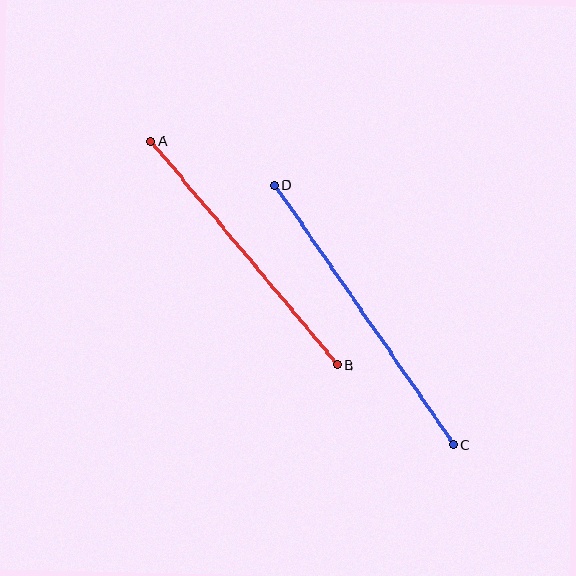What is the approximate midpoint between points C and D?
The midpoint is at approximately (364, 315) pixels.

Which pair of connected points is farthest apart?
Points C and D are farthest apart.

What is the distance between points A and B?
The distance is approximately 291 pixels.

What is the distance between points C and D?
The distance is approximately 316 pixels.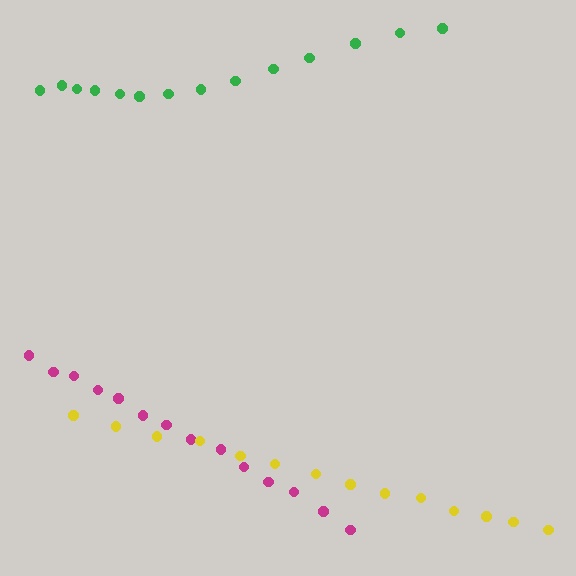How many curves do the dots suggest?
There are 3 distinct paths.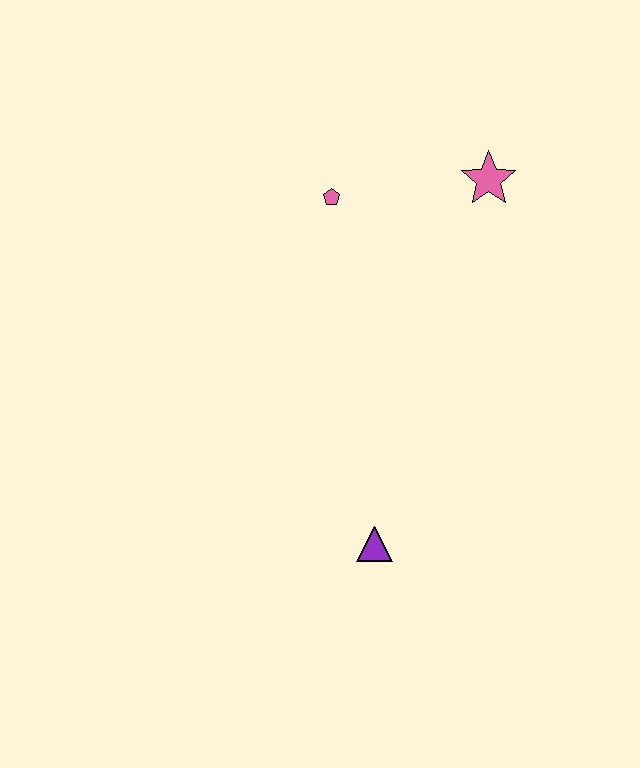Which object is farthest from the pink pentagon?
The purple triangle is farthest from the pink pentagon.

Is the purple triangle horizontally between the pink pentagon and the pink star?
Yes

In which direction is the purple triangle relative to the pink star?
The purple triangle is below the pink star.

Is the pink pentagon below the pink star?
Yes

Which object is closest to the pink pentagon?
The pink star is closest to the pink pentagon.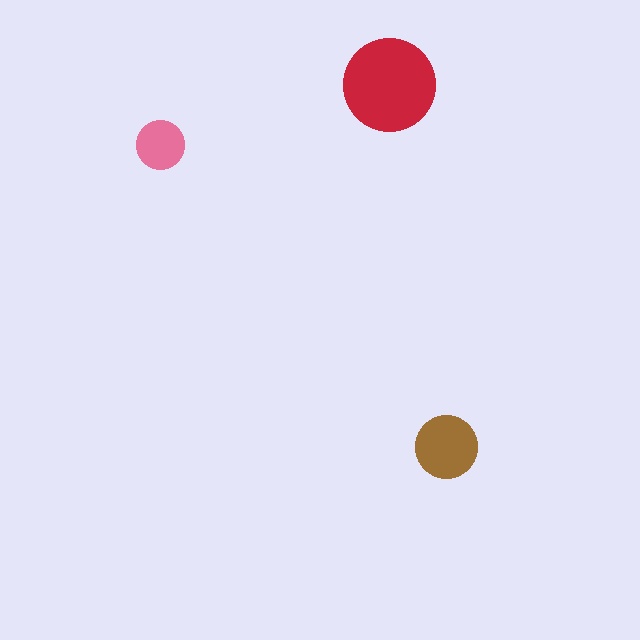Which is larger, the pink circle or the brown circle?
The brown one.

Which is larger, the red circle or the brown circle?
The red one.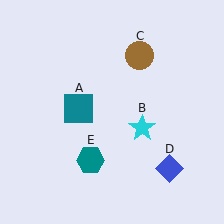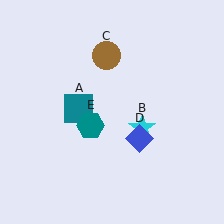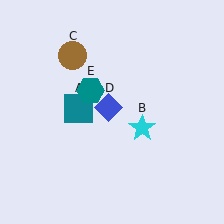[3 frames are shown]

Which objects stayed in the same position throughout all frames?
Teal square (object A) and cyan star (object B) remained stationary.